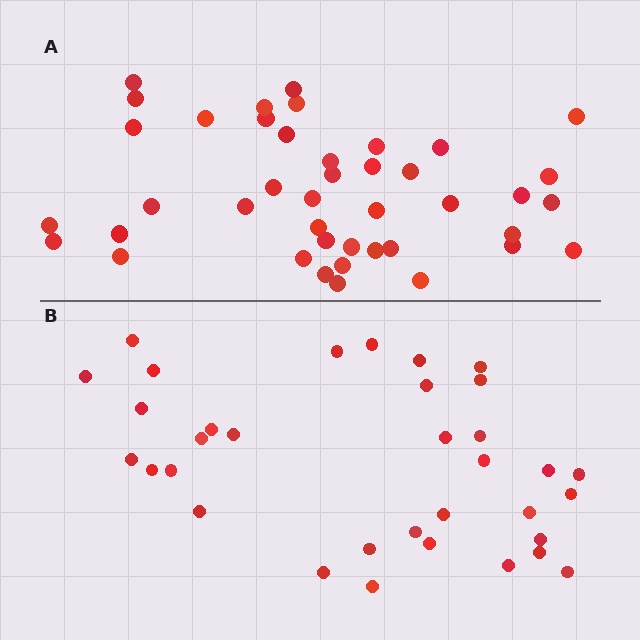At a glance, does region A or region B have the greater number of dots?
Region A (the top region) has more dots.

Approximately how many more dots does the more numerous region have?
Region A has roughly 8 or so more dots than region B.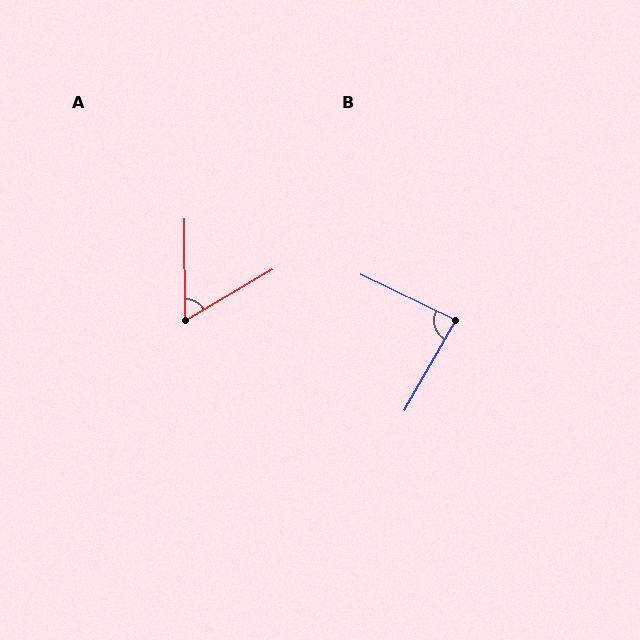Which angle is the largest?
B, at approximately 86 degrees.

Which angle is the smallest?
A, at approximately 60 degrees.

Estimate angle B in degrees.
Approximately 86 degrees.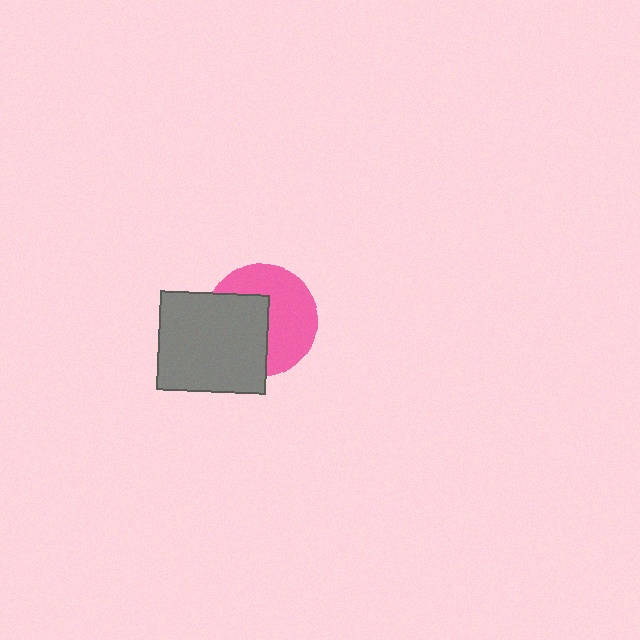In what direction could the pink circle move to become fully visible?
The pink circle could move right. That would shift it out from behind the gray rectangle entirely.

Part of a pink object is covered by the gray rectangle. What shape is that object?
It is a circle.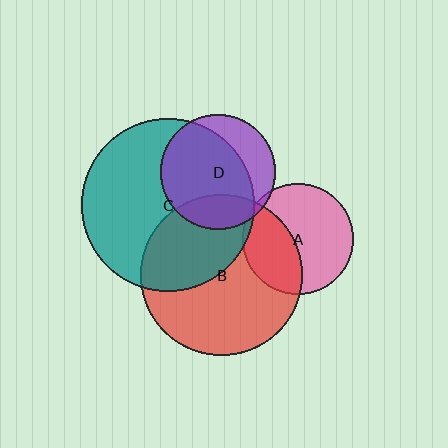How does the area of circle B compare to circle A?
Approximately 2.1 times.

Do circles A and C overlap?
Yes.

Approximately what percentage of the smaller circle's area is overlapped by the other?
Approximately 5%.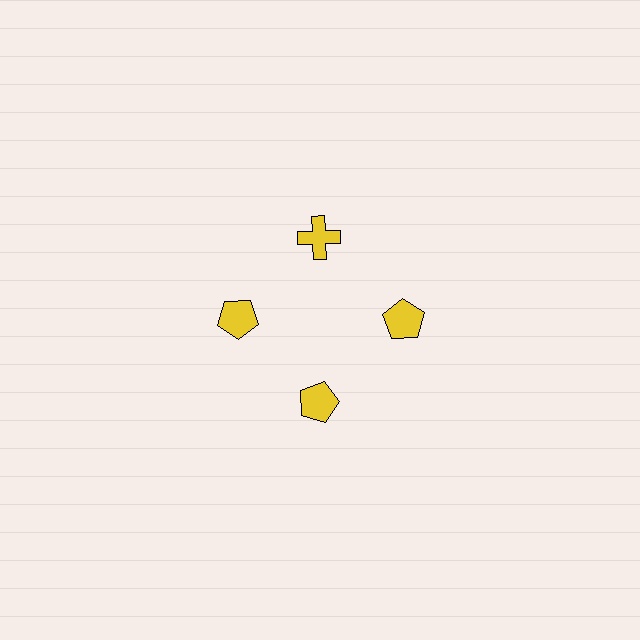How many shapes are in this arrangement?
There are 4 shapes arranged in a ring pattern.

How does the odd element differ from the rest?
It has a different shape: cross instead of pentagon.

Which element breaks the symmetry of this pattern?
The yellow cross at roughly the 12 o'clock position breaks the symmetry. All other shapes are yellow pentagons.